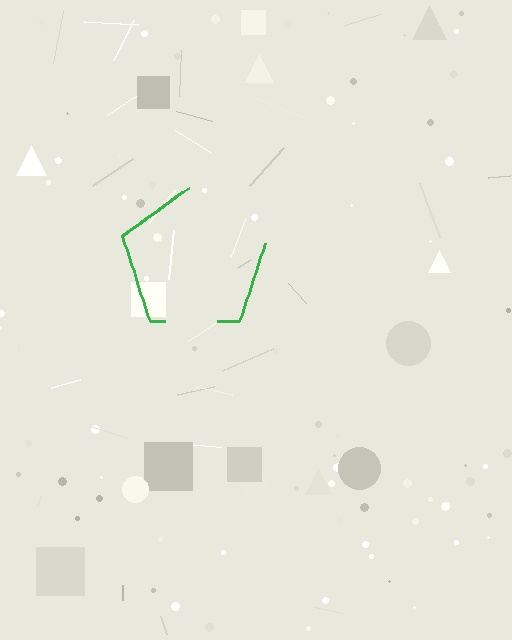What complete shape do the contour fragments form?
The contour fragments form a pentagon.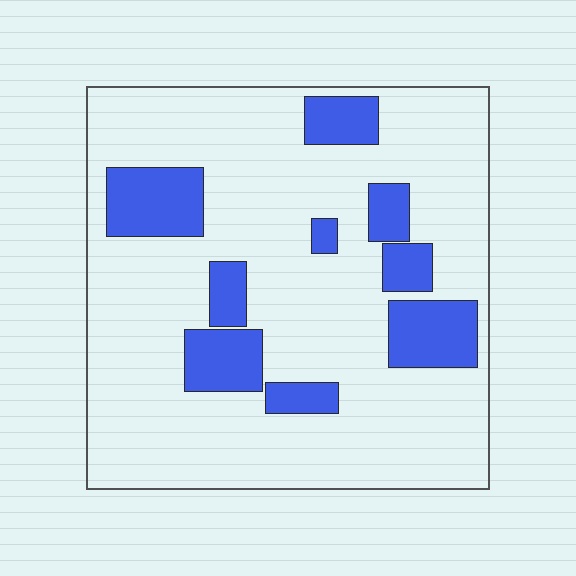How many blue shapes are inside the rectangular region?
9.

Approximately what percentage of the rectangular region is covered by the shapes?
Approximately 20%.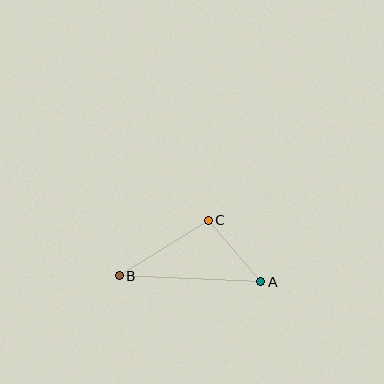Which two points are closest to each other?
Points A and C are closest to each other.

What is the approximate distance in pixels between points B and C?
The distance between B and C is approximately 105 pixels.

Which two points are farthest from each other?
Points A and B are farthest from each other.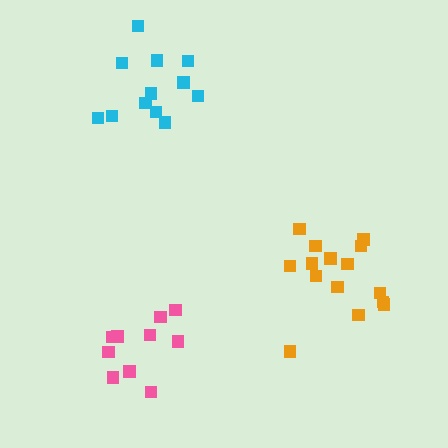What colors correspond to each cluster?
The clusters are colored: orange, pink, cyan.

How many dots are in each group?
Group 1: 15 dots, Group 2: 10 dots, Group 3: 12 dots (37 total).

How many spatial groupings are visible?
There are 3 spatial groupings.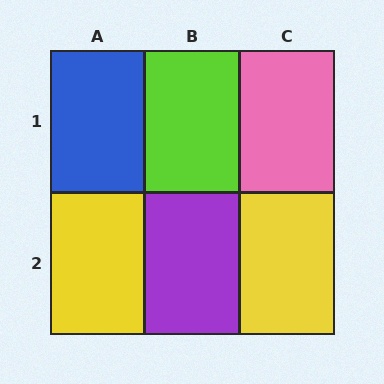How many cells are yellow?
2 cells are yellow.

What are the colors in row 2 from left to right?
Yellow, purple, yellow.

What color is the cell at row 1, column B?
Lime.